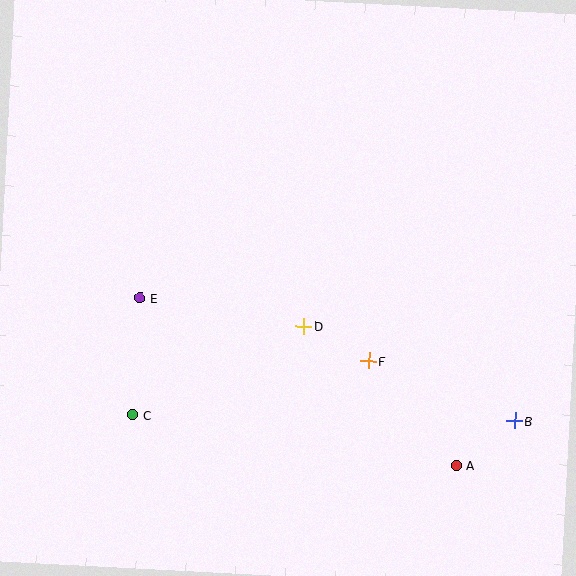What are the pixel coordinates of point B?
Point B is at (514, 420).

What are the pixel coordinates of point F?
Point F is at (368, 361).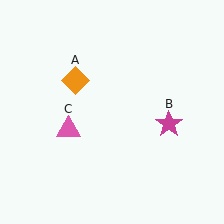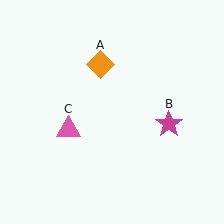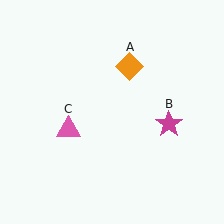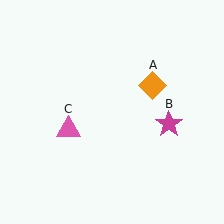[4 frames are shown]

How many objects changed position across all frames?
1 object changed position: orange diamond (object A).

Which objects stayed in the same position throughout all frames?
Magenta star (object B) and pink triangle (object C) remained stationary.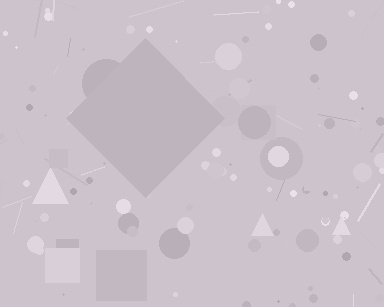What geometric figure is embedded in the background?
A diamond is embedded in the background.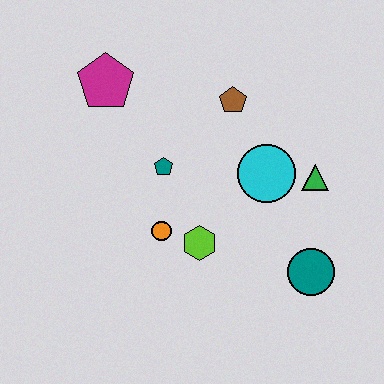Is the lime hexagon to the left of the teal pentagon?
No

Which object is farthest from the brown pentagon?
The teal circle is farthest from the brown pentagon.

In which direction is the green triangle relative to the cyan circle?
The green triangle is to the right of the cyan circle.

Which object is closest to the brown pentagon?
The cyan circle is closest to the brown pentagon.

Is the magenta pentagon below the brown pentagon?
No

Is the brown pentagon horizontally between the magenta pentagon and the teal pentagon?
No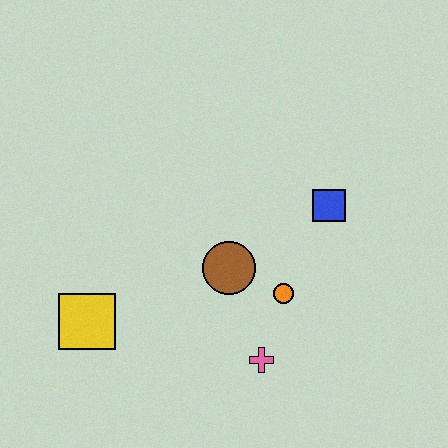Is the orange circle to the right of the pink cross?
Yes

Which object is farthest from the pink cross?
The yellow square is farthest from the pink cross.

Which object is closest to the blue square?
The orange circle is closest to the blue square.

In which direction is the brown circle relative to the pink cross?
The brown circle is above the pink cross.